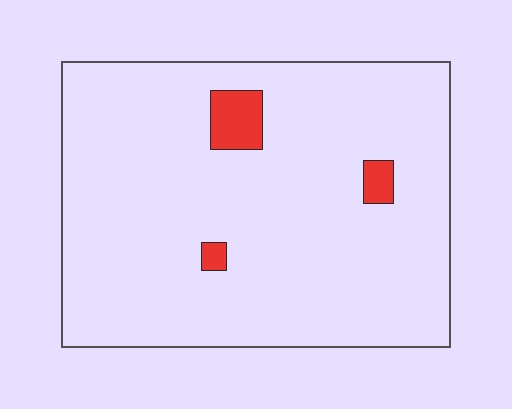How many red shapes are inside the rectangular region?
3.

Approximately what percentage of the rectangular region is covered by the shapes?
Approximately 5%.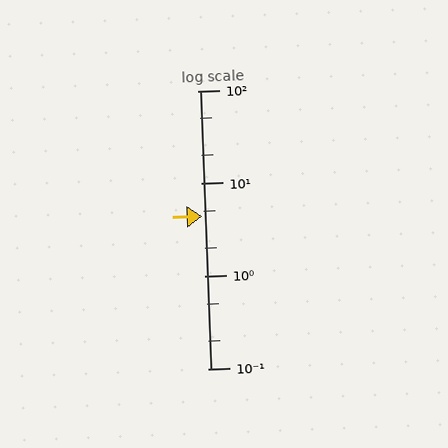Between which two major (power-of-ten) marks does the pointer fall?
The pointer is between 1 and 10.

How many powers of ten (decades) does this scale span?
The scale spans 3 decades, from 0.1 to 100.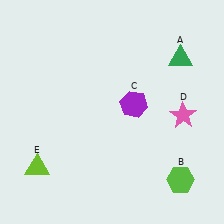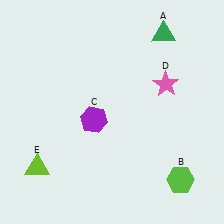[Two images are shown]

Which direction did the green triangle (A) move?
The green triangle (A) moved up.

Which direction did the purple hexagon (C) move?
The purple hexagon (C) moved left.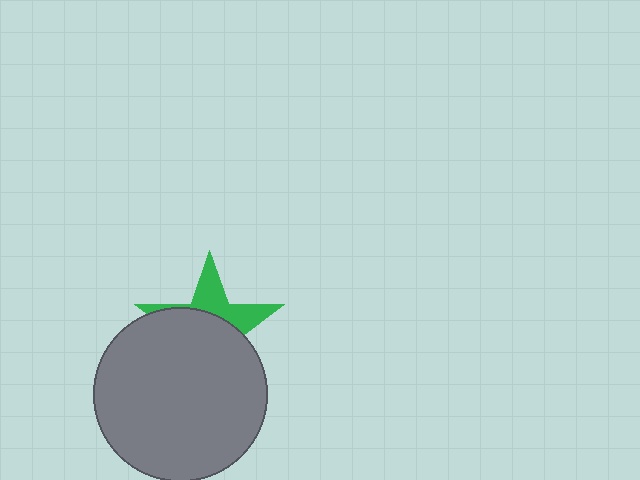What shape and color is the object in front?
The object in front is a gray circle.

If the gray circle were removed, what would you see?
You would see the complete green star.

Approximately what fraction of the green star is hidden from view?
Roughly 64% of the green star is hidden behind the gray circle.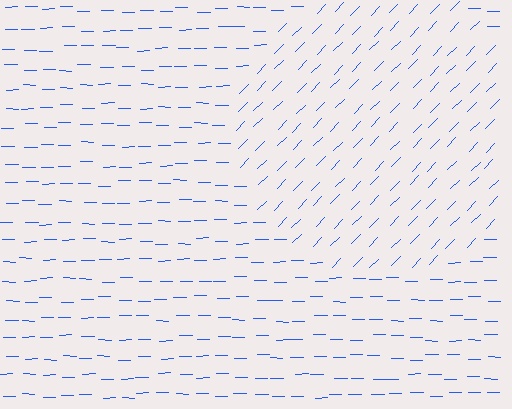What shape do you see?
I see a circle.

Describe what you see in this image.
The image is filled with small blue line segments. A circle region in the image has lines oriented differently from the surrounding lines, creating a visible texture boundary.